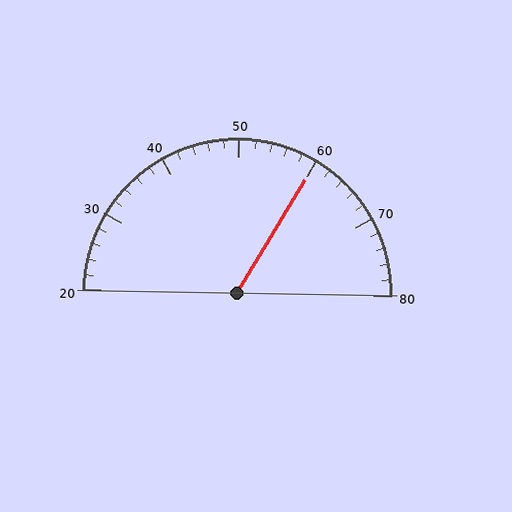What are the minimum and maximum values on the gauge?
The gauge ranges from 20 to 80.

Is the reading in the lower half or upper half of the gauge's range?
The reading is in the upper half of the range (20 to 80).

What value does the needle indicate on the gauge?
The needle indicates approximately 60.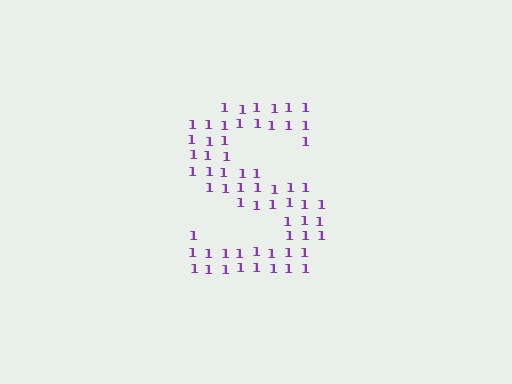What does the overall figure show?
The overall figure shows the letter S.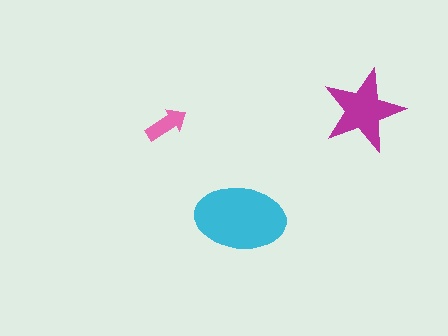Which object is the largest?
The cyan ellipse.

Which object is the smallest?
The pink arrow.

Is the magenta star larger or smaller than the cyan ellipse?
Smaller.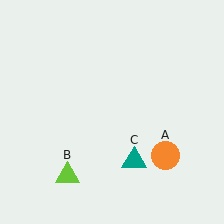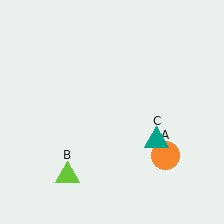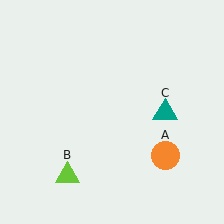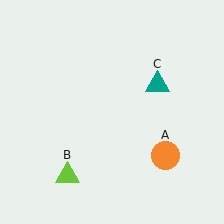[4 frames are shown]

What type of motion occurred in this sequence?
The teal triangle (object C) rotated counterclockwise around the center of the scene.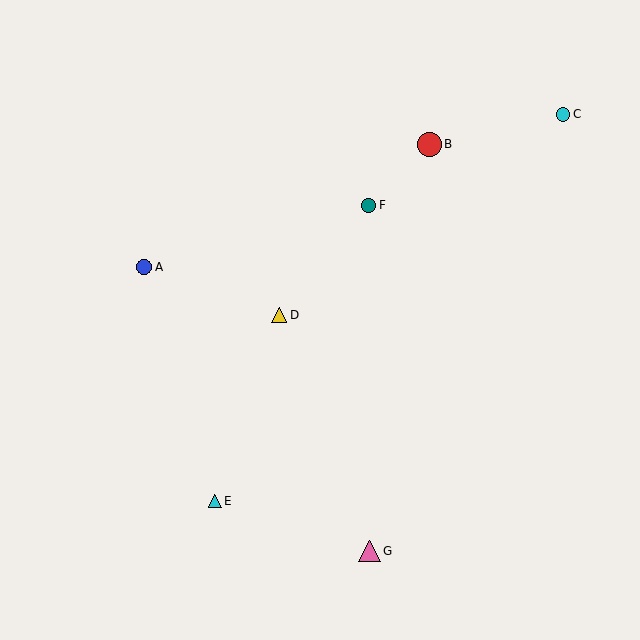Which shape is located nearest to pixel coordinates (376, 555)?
The pink triangle (labeled G) at (369, 551) is nearest to that location.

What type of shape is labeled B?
Shape B is a red circle.